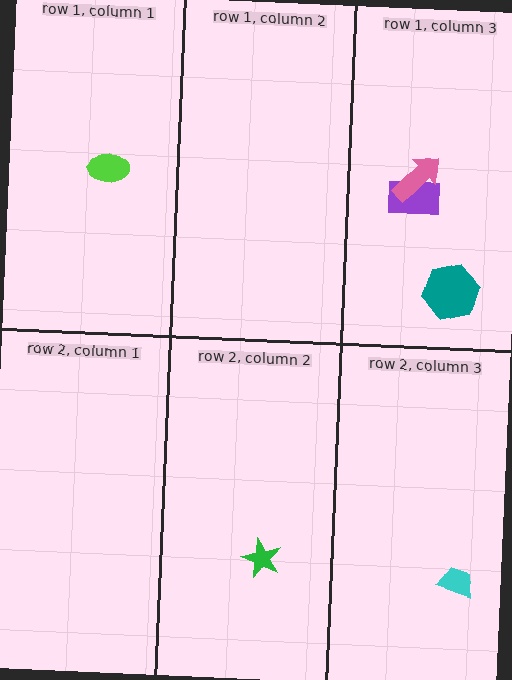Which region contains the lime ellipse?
The row 1, column 1 region.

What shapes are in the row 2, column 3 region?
The cyan trapezoid.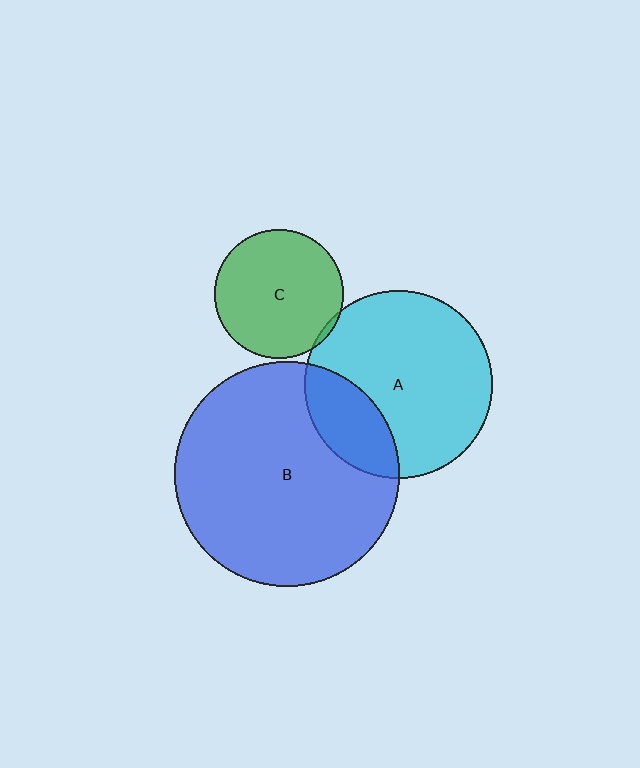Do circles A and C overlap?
Yes.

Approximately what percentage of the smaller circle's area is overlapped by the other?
Approximately 5%.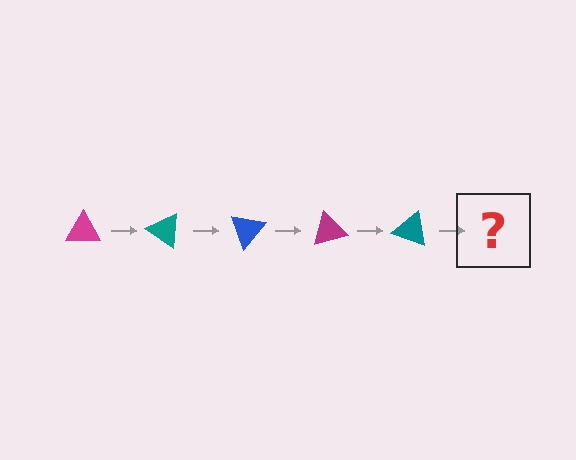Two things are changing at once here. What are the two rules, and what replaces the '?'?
The two rules are that it rotates 35 degrees each step and the color cycles through magenta, teal, and blue. The '?' should be a blue triangle, rotated 175 degrees from the start.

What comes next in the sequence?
The next element should be a blue triangle, rotated 175 degrees from the start.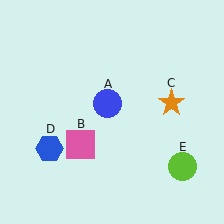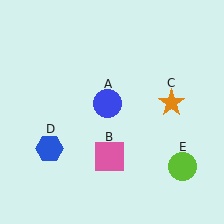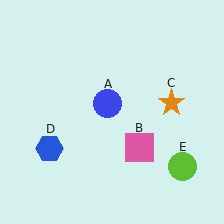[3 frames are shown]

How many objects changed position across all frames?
1 object changed position: pink square (object B).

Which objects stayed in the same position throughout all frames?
Blue circle (object A) and orange star (object C) and blue hexagon (object D) and lime circle (object E) remained stationary.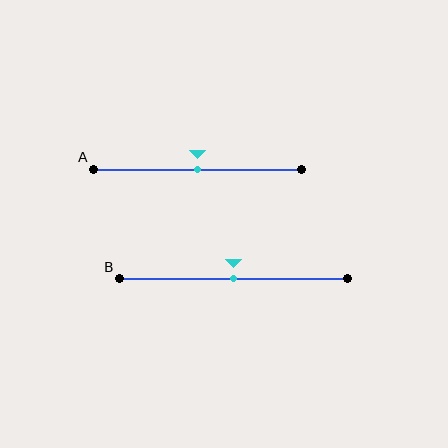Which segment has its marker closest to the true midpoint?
Segment A has its marker closest to the true midpoint.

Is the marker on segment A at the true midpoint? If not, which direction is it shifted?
Yes, the marker on segment A is at the true midpoint.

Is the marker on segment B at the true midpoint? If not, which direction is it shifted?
Yes, the marker on segment B is at the true midpoint.